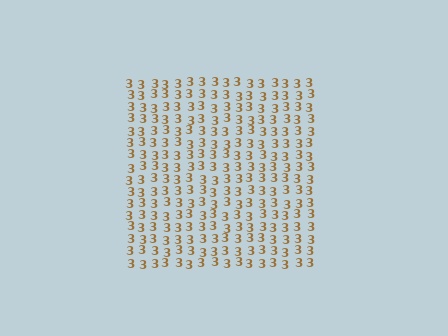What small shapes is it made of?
It is made of small digit 3's.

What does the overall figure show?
The overall figure shows a square.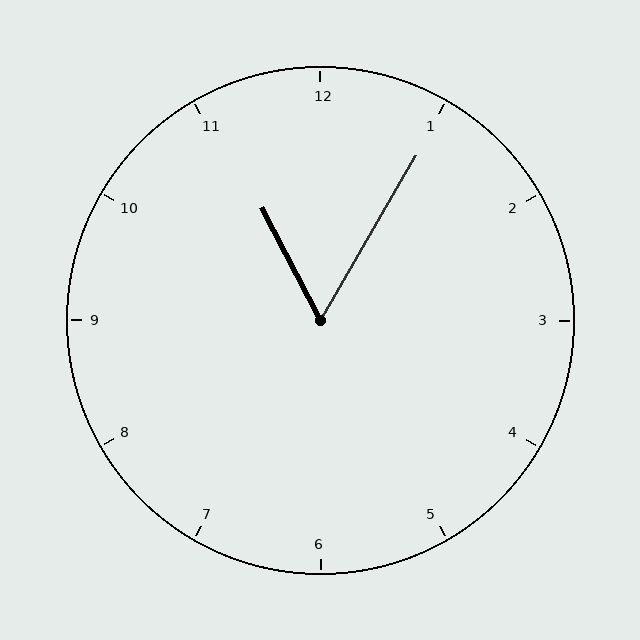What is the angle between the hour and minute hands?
Approximately 58 degrees.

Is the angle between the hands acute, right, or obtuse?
It is acute.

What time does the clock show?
11:05.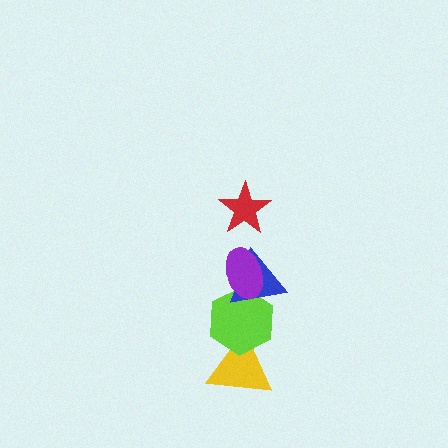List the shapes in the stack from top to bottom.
From top to bottom: the red star, the purple ellipse, the blue triangle, the lime hexagon, the yellow triangle.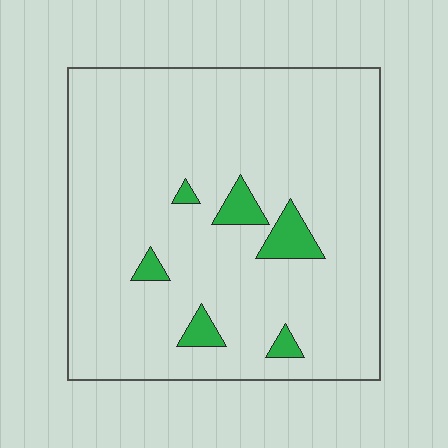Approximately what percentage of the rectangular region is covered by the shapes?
Approximately 5%.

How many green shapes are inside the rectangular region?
6.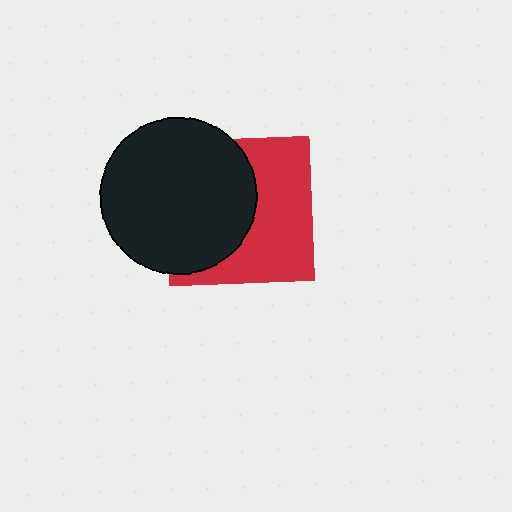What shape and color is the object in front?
The object in front is a black circle.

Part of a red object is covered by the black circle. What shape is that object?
It is a square.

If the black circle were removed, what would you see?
You would see the complete red square.